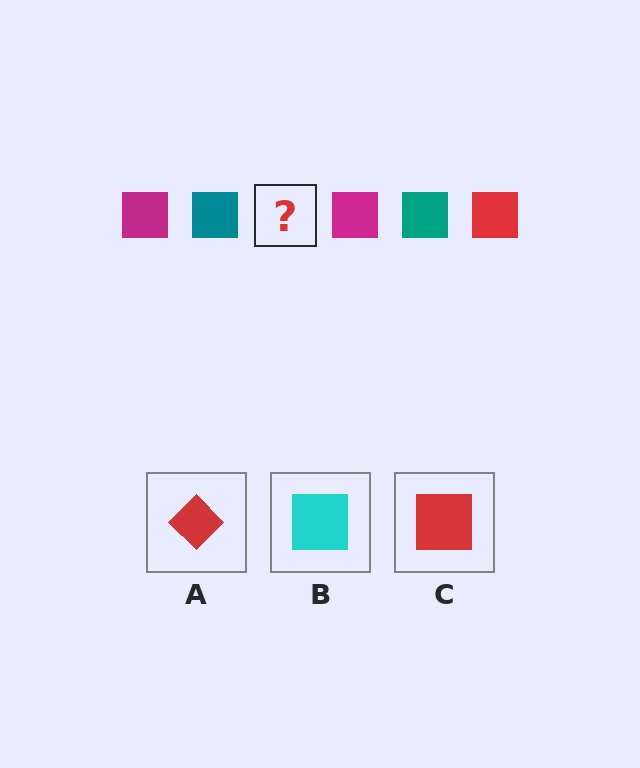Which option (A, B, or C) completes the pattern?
C.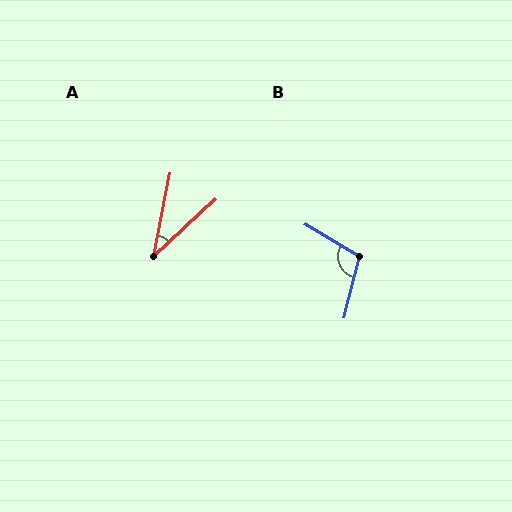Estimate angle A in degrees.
Approximately 36 degrees.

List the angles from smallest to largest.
A (36°), B (107°).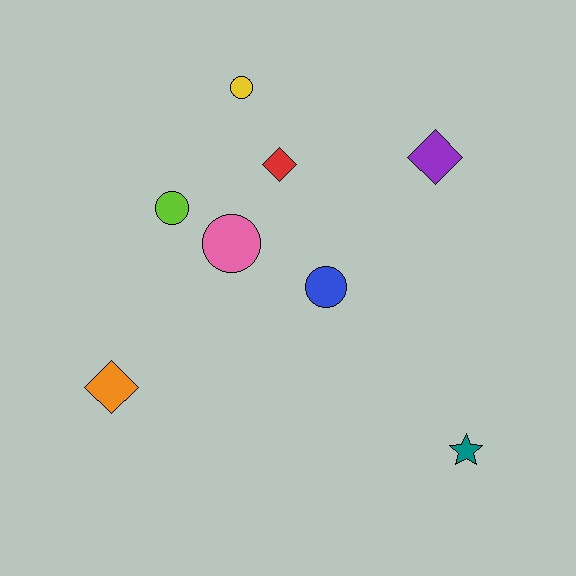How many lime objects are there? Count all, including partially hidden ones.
There is 1 lime object.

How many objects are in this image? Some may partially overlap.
There are 8 objects.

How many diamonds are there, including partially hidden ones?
There are 3 diamonds.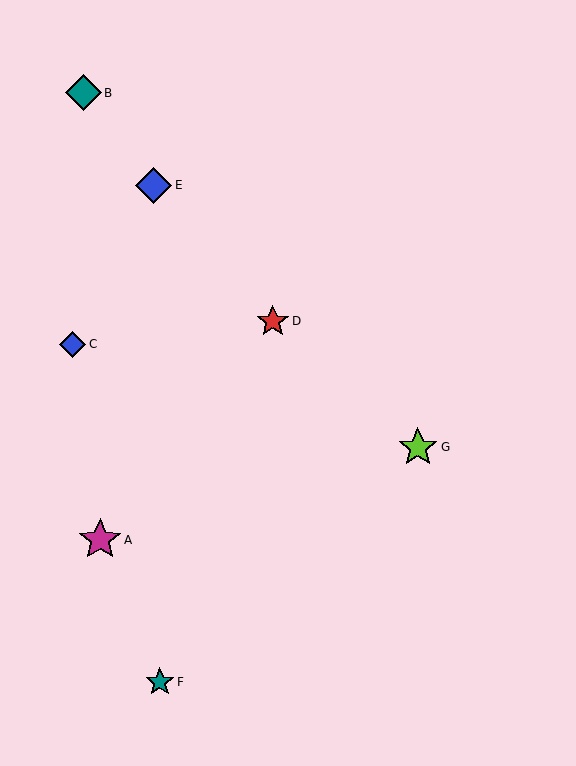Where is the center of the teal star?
The center of the teal star is at (160, 682).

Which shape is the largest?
The magenta star (labeled A) is the largest.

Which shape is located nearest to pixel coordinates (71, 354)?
The blue diamond (labeled C) at (73, 344) is nearest to that location.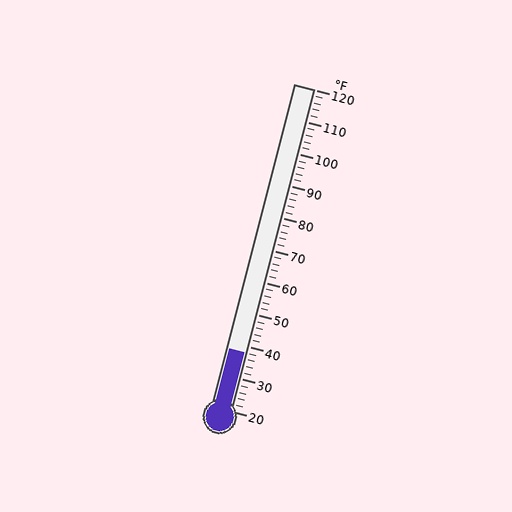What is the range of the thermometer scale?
The thermometer scale ranges from 20°F to 120°F.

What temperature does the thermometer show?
The thermometer shows approximately 38°F.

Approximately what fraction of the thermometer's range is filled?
The thermometer is filled to approximately 20% of its range.